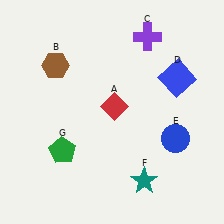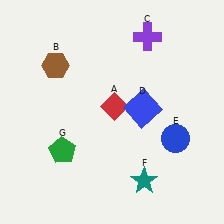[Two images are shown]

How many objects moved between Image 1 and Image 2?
1 object moved between the two images.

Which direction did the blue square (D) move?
The blue square (D) moved left.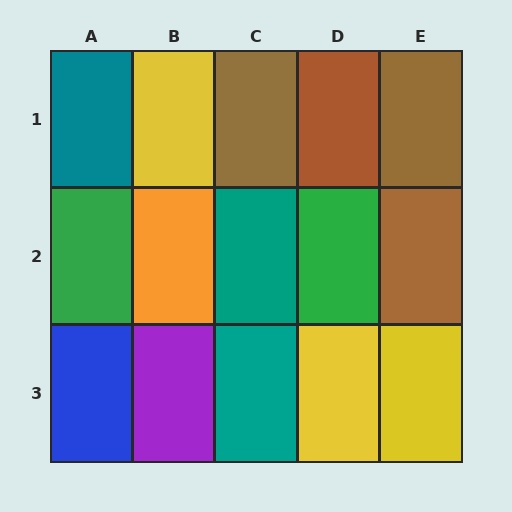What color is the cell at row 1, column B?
Yellow.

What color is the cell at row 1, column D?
Brown.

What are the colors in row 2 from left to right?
Green, orange, teal, green, brown.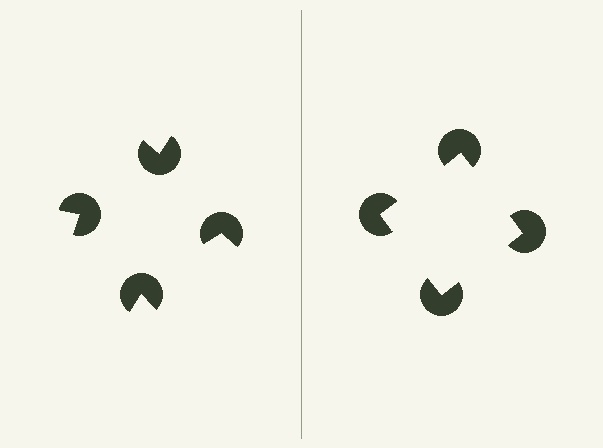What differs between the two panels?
The pac-man discs are positioned identically on both sides; only the wedge orientations differ. On the right they align to a square; on the left they are misaligned.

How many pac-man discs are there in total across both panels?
8 — 4 on each side.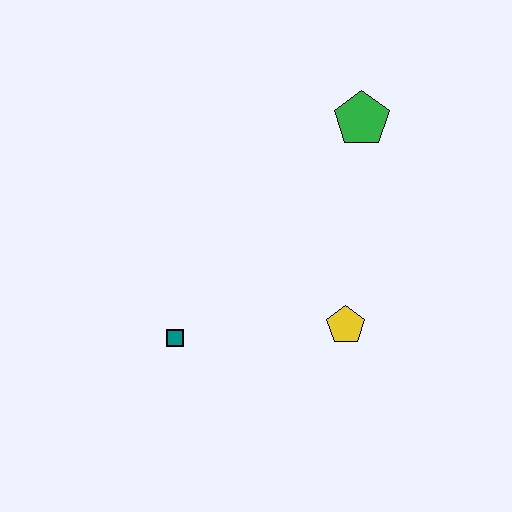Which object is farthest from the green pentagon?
The teal square is farthest from the green pentagon.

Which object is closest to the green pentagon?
The yellow pentagon is closest to the green pentagon.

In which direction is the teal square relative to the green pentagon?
The teal square is below the green pentagon.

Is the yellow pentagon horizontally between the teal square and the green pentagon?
Yes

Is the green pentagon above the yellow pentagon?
Yes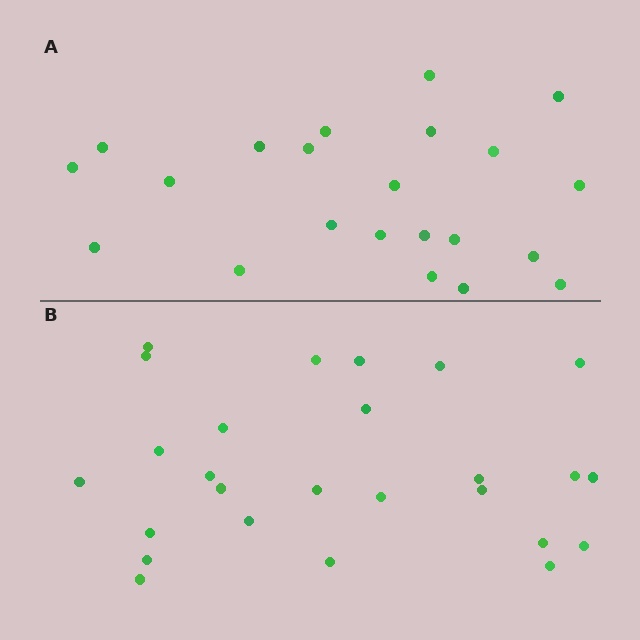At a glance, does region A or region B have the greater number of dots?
Region B (the bottom region) has more dots.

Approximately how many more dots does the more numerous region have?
Region B has about 4 more dots than region A.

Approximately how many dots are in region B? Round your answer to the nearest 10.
About 30 dots. (The exact count is 26, which rounds to 30.)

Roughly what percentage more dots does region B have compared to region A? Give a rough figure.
About 20% more.